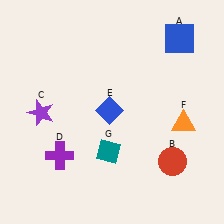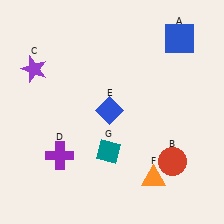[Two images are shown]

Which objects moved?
The objects that moved are: the purple star (C), the orange triangle (F).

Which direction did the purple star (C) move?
The purple star (C) moved up.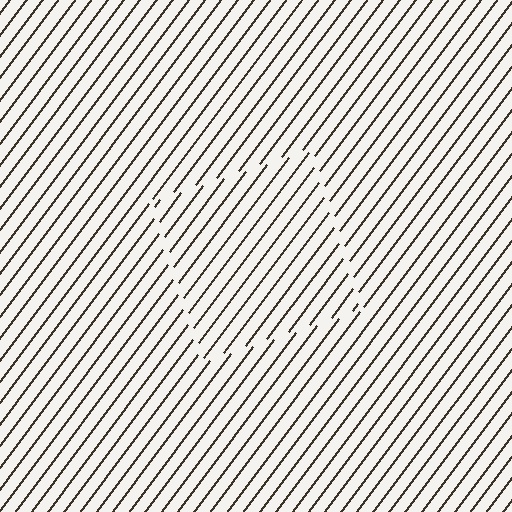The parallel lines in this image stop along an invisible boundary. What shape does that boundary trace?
An illusory square. The interior of the shape contains the same grating, shifted by half a period — the contour is defined by the phase discontinuity where line-ends from the inner and outer gratings abut.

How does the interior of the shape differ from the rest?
The interior of the shape contains the same grating, shifted by half a period — the contour is defined by the phase discontinuity where line-ends from the inner and outer gratings abut.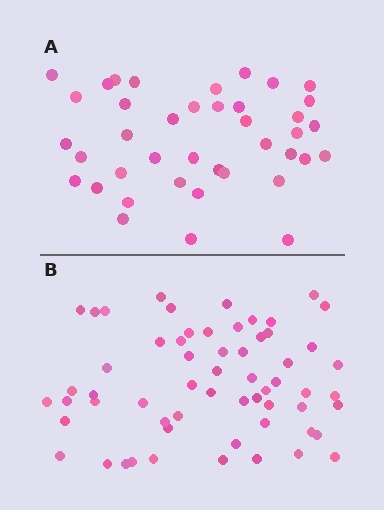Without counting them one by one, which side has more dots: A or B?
Region B (the bottom region) has more dots.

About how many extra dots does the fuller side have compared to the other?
Region B has approximately 20 more dots than region A.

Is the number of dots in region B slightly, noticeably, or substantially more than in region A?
Region B has substantially more. The ratio is roughly 1.5 to 1.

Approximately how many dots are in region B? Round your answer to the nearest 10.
About 60 dots.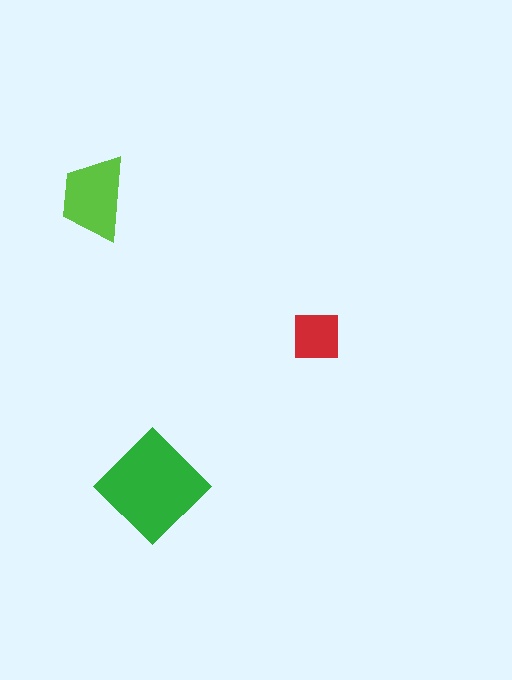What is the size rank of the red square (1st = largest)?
3rd.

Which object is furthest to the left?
The lime trapezoid is leftmost.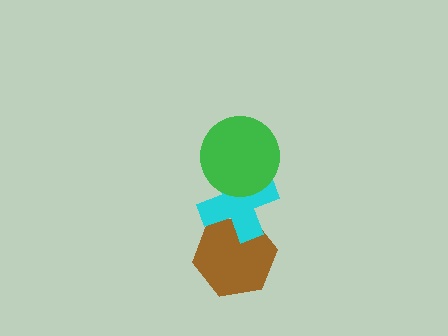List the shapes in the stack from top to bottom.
From top to bottom: the green circle, the cyan cross, the brown hexagon.